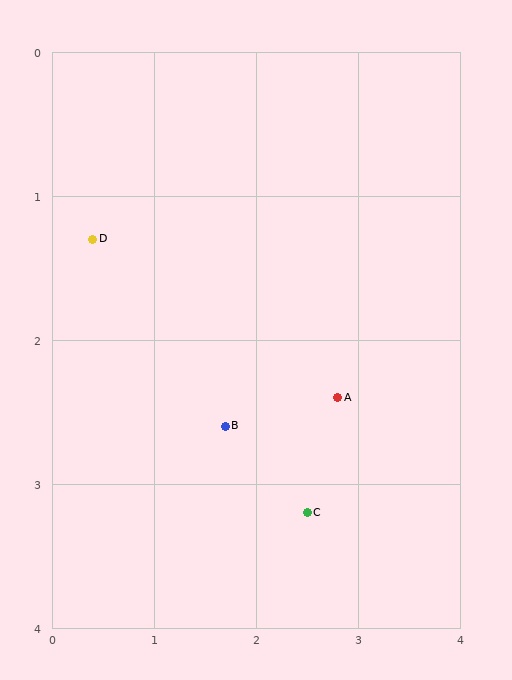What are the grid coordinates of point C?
Point C is at approximately (2.5, 3.2).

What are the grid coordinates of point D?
Point D is at approximately (0.4, 1.3).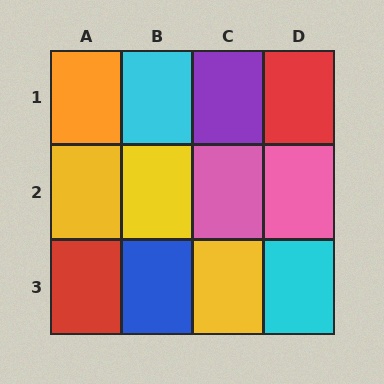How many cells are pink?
2 cells are pink.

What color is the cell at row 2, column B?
Yellow.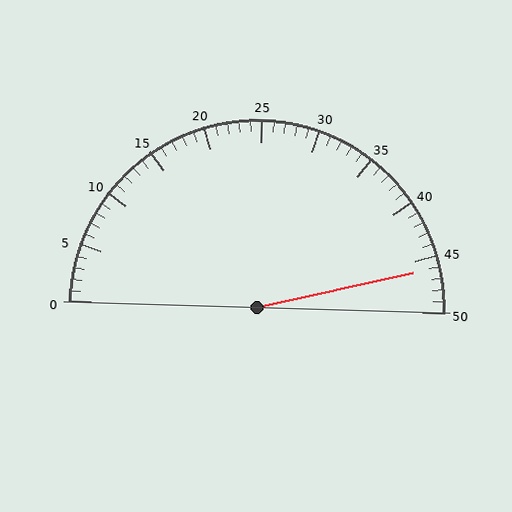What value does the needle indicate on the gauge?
The needle indicates approximately 46.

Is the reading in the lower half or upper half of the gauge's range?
The reading is in the upper half of the range (0 to 50).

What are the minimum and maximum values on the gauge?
The gauge ranges from 0 to 50.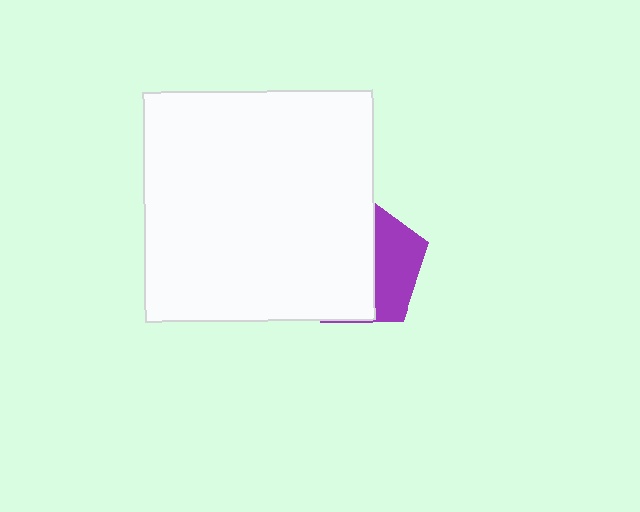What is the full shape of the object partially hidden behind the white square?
The partially hidden object is a purple pentagon.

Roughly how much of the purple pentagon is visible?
A small part of it is visible (roughly 36%).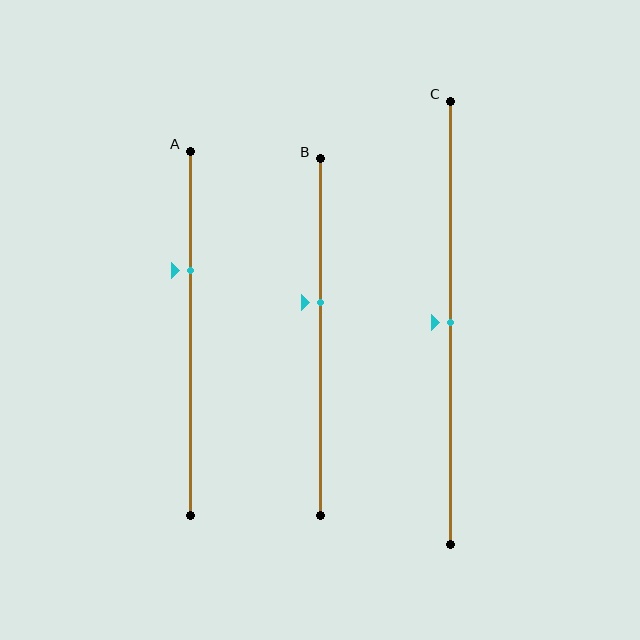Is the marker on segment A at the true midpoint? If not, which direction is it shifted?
No, the marker on segment A is shifted upward by about 17% of the segment length.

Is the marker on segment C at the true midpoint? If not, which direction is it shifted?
Yes, the marker on segment C is at the true midpoint.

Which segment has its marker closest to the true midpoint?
Segment C has its marker closest to the true midpoint.